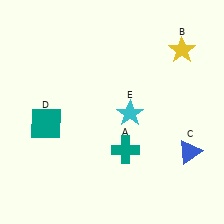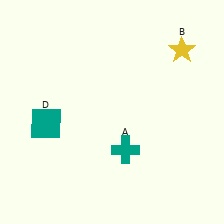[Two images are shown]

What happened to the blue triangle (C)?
The blue triangle (C) was removed in Image 2. It was in the bottom-right area of Image 1.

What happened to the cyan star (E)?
The cyan star (E) was removed in Image 2. It was in the bottom-right area of Image 1.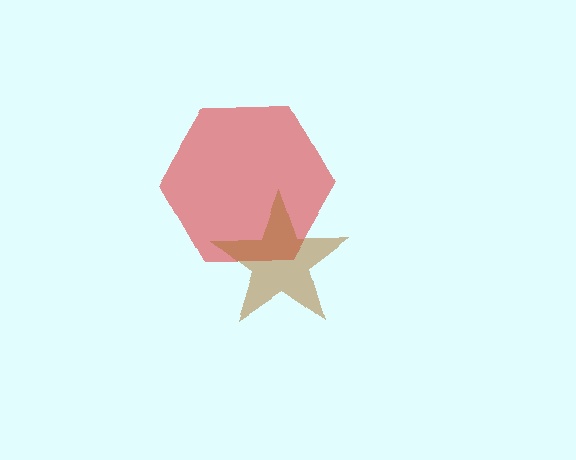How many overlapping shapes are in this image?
There are 2 overlapping shapes in the image.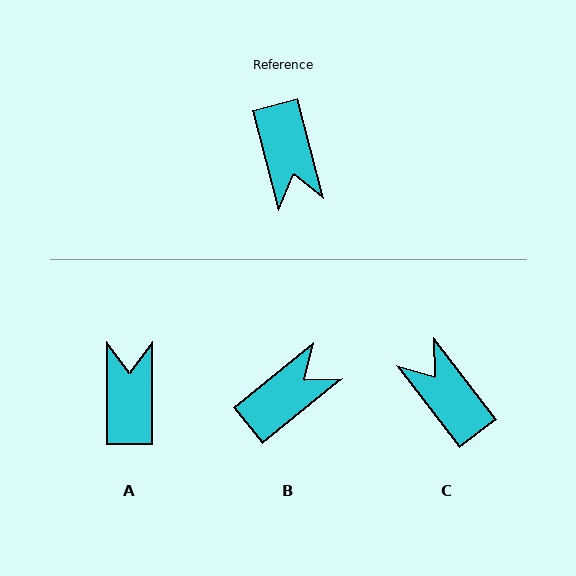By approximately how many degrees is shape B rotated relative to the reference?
Approximately 115 degrees counter-clockwise.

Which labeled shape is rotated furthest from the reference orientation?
A, about 165 degrees away.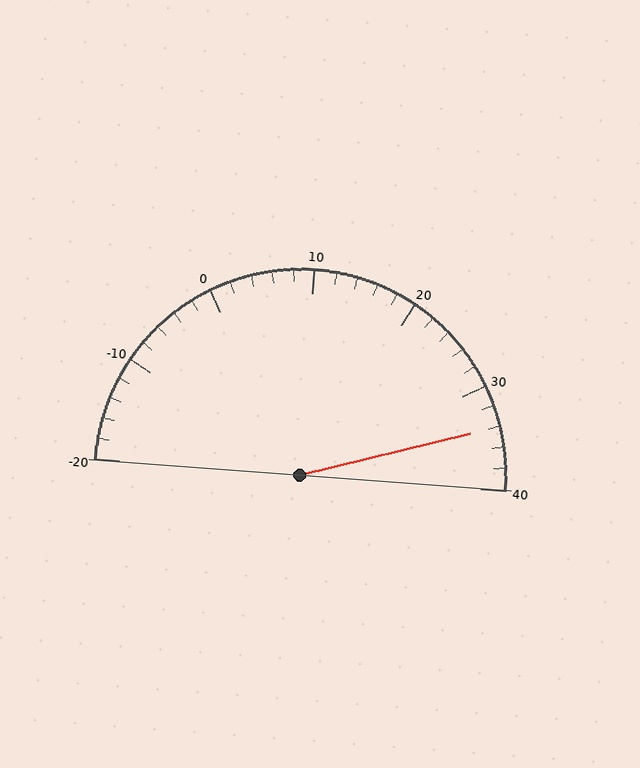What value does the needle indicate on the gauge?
The needle indicates approximately 34.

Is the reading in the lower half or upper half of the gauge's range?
The reading is in the upper half of the range (-20 to 40).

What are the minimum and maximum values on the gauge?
The gauge ranges from -20 to 40.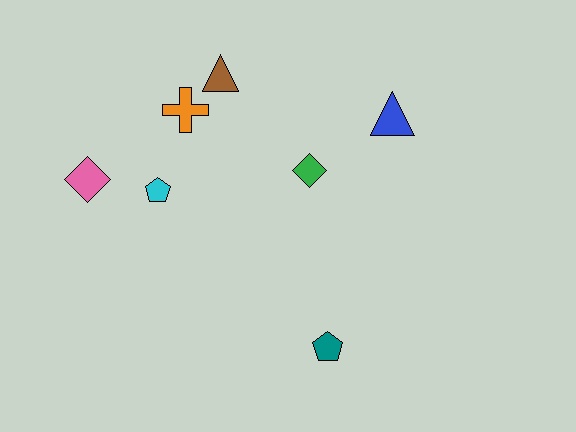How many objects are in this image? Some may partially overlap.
There are 7 objects.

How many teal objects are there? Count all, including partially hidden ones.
There is 1 teal object.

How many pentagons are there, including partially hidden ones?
There are 2 pentagons.